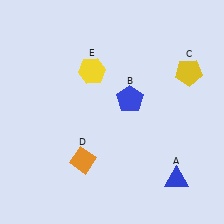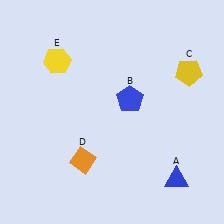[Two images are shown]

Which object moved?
The yellow hexagon (E) moved left.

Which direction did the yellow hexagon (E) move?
The yellow hexagon (E) moved left.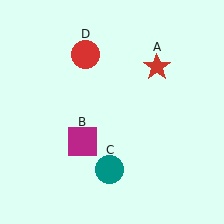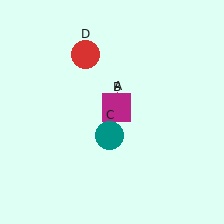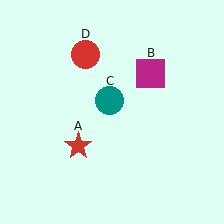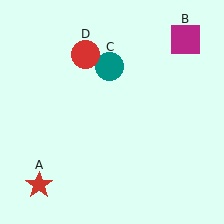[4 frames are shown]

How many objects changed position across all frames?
3 objects changed position: red star (object A), magenta square (object B), teal circle (object C).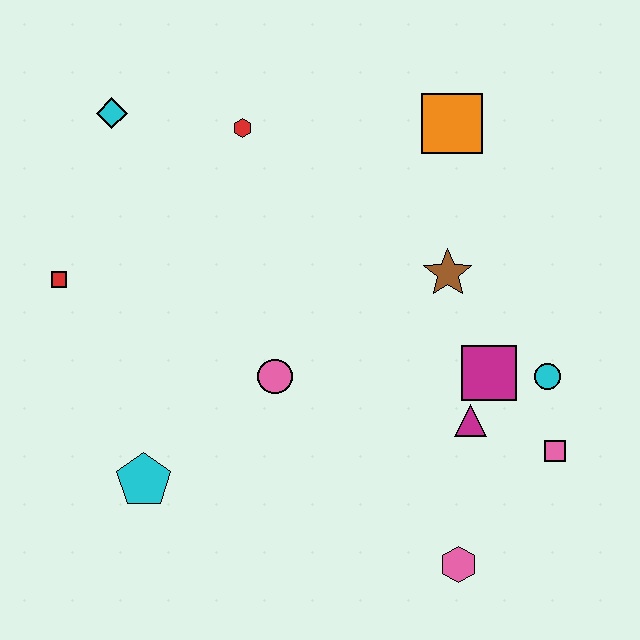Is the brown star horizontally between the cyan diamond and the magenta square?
Yes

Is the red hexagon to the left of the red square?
No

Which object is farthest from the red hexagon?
The pink hexagon is farthest from the red hexagon.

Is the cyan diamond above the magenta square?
Yes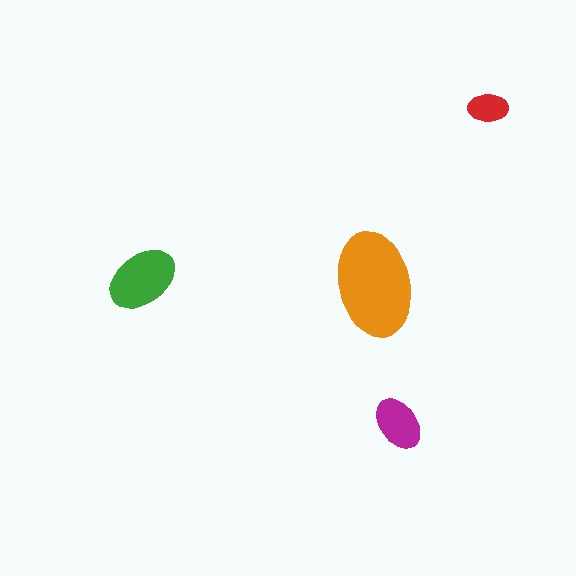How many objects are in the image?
There are 4 objects in the image.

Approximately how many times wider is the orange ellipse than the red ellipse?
About 2.5 times wider.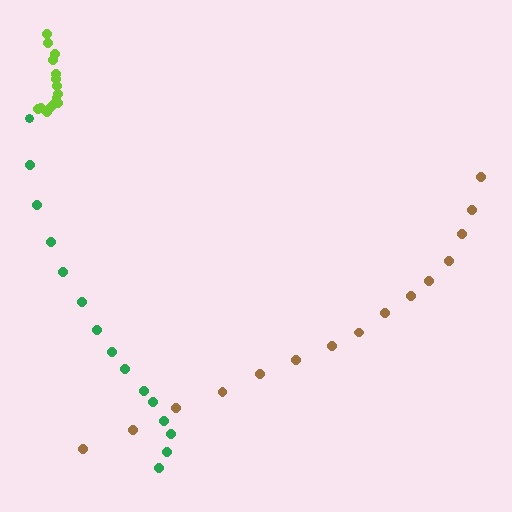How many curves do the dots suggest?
There are 3 distinct paths.